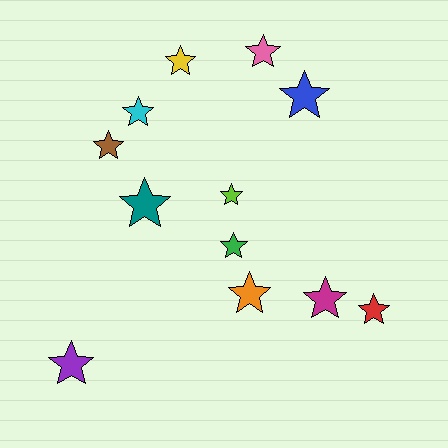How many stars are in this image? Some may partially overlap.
There are 12 stars.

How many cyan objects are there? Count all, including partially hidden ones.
There is 1 cyan object.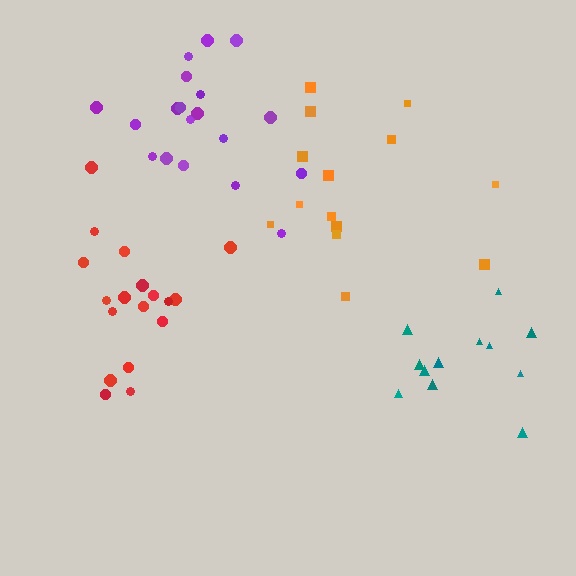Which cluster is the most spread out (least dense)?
Orange.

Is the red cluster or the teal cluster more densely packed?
Red.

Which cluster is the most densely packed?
Red.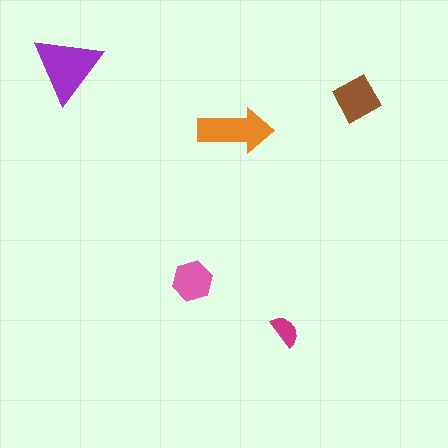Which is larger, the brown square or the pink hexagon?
The brown square.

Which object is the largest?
The purple triangle.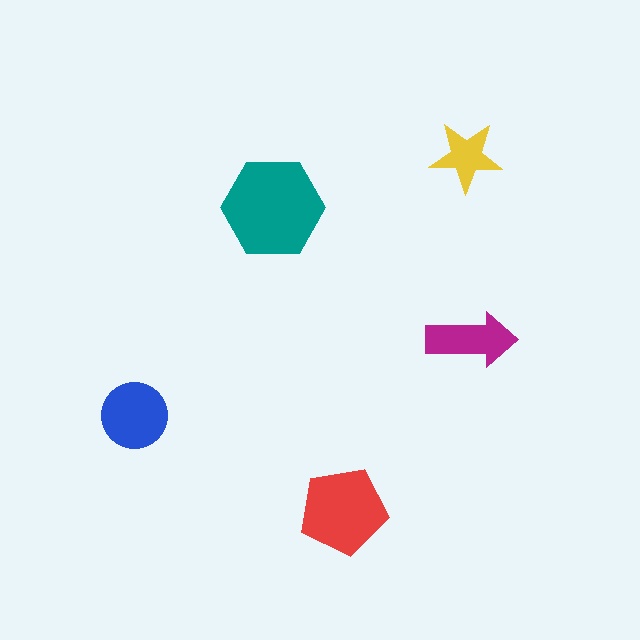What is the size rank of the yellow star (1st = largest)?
5th.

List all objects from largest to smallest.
The teal hexagon, the red pentagon, the blue circle, the magenta arrow, the yellow star.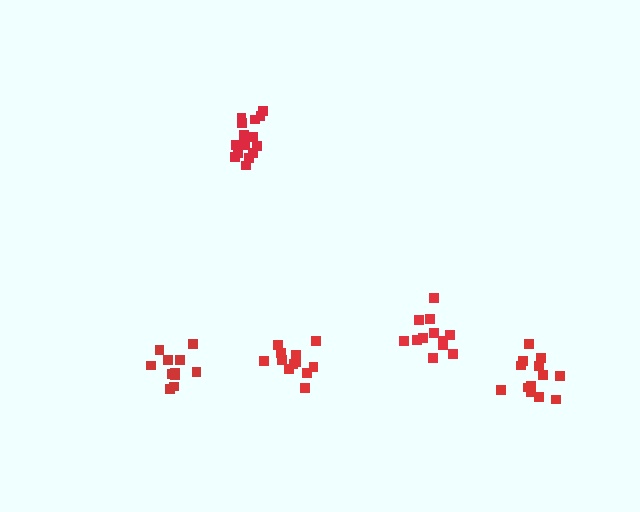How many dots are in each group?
Group 1: 15 dots, Group 2: 12 dots, Group 3: 12 dots, Group 4: 13 dots, Group 5: 11 dots (63 total).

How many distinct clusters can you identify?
There are 5 distinct clusters.